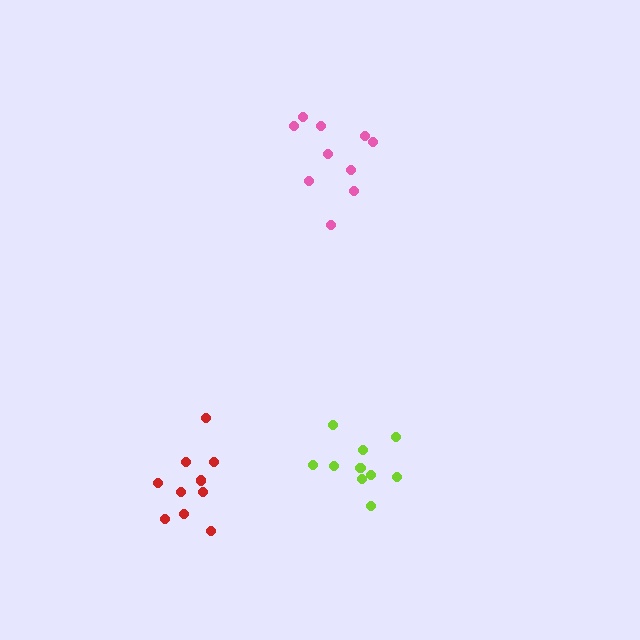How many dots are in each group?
Group 1: 10 dots, Group 2: 10 dots, Group 3: 10 dots (30 total).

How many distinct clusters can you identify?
There are 3 distinct clusters.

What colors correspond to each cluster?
The clusters are colored: lime, pink, red.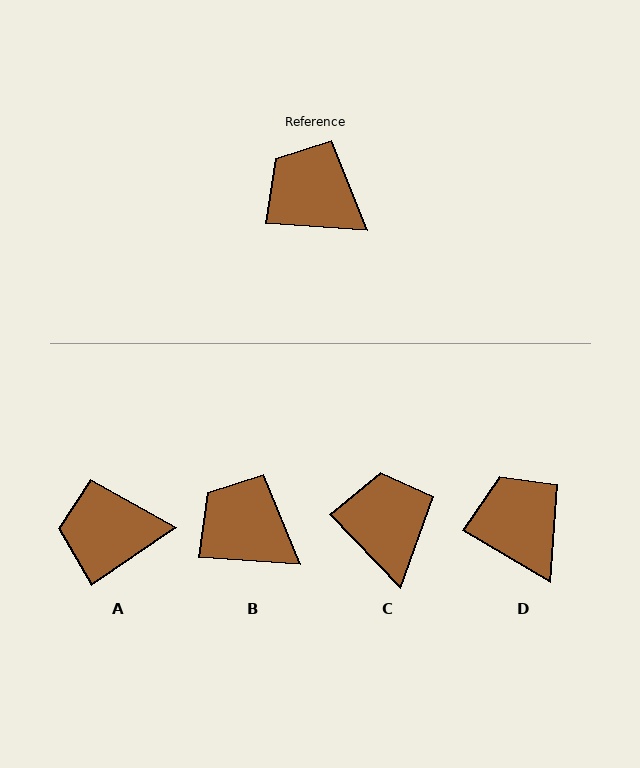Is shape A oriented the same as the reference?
No, it is off by about 39 degrees.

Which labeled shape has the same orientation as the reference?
B.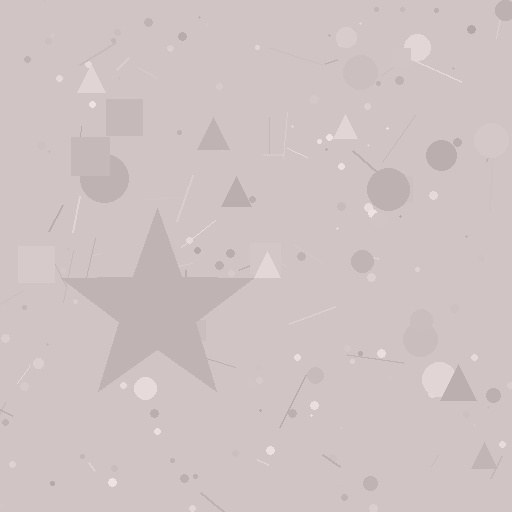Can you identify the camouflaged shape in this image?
The camouflaged shape is a star.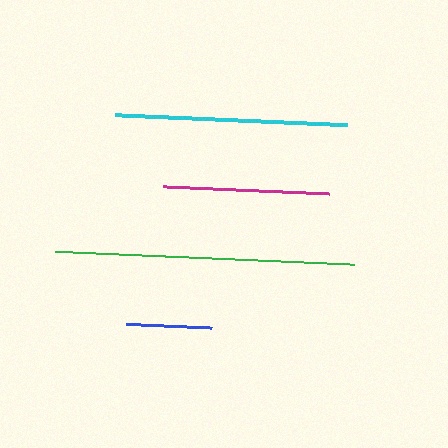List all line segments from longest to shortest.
From longest to shortest: green, cyan, magenta, blue.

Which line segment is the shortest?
The blue line is the shortest at approximately 86 pixels.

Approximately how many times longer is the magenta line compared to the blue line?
The magenta line is approximately 1.9 times the length of the blue line.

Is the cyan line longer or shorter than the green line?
The green line is longer than the cyan line.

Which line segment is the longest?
The green line is the longest at approximately 299 pixels.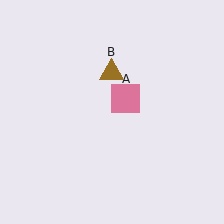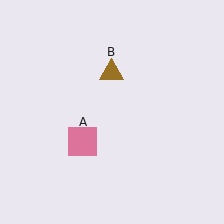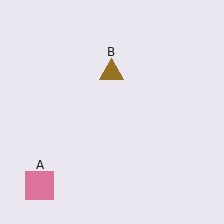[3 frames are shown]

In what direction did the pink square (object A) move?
The pink square (object A) moved down and to the left.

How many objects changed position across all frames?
1 object changed position: pink square (object A).